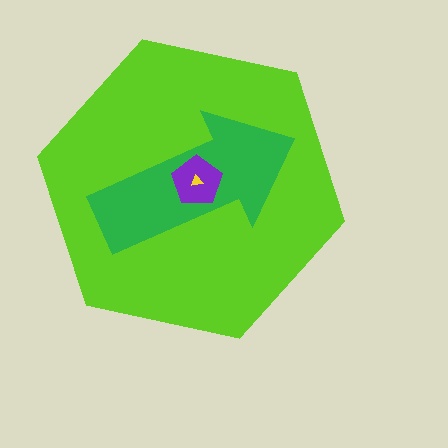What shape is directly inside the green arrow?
The purple pentagon.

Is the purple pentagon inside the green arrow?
Yes.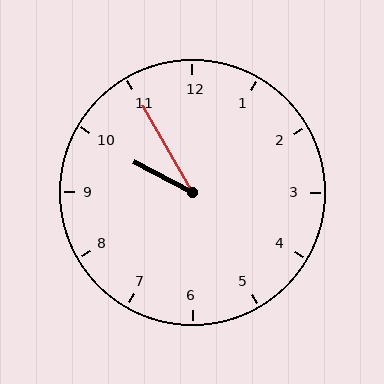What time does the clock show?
9:55.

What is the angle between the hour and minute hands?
Approximately 32 degrees.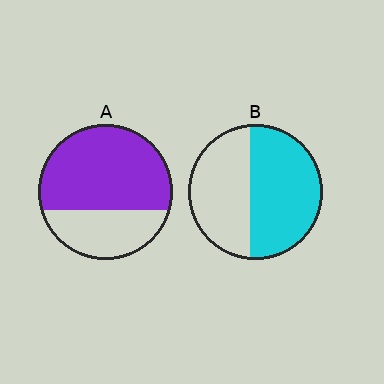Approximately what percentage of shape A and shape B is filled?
A is approximately 65% and B is approximately 55%.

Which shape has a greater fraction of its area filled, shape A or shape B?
Shape A.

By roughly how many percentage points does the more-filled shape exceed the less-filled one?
By roughly 10 percentage points (A over B).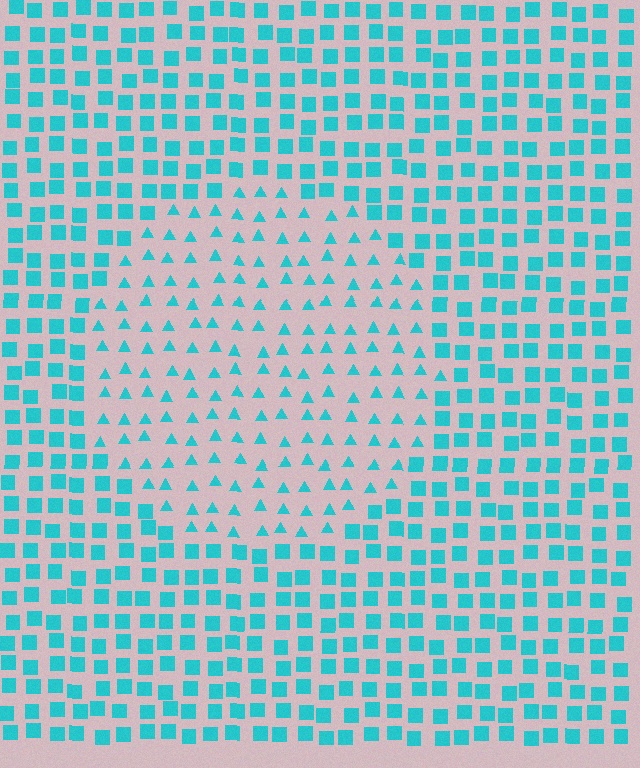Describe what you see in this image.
The image is filled with small cyan elements arranged in a uniform grid. A circle-shaped region contains triangles, while the surrounding area contains squares. The boundary is defined purely by the change in element shape.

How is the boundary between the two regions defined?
The boundary is defined by a change in element shape: triangles inside vs. squares outside. All elements share the same color and spacing.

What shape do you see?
I see a circle.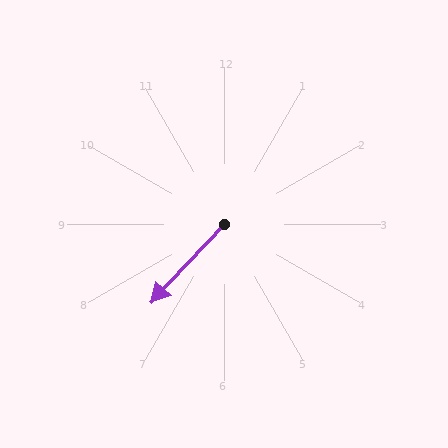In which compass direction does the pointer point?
Southwest.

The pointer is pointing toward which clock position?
Roughly 7 o'clock.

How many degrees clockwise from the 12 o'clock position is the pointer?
Approximately 223 degrees.